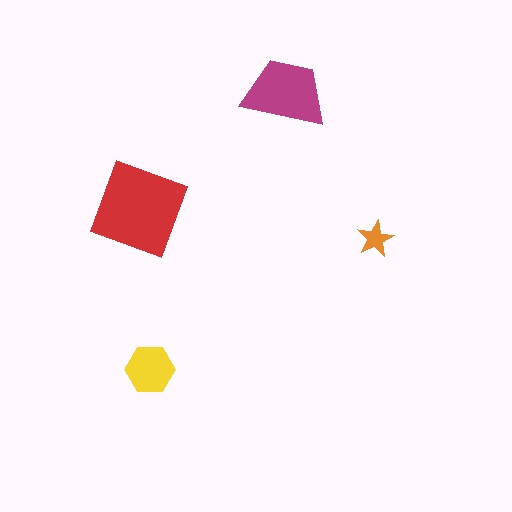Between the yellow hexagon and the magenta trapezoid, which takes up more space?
The magenta trapezoid.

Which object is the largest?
The red diamond.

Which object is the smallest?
The orange star.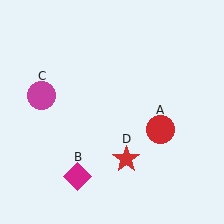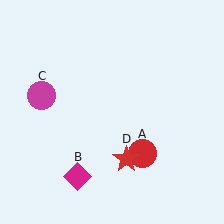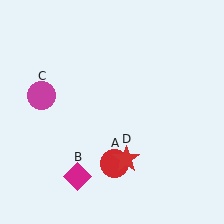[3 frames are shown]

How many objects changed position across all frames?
1 object changed position: red circle (object A).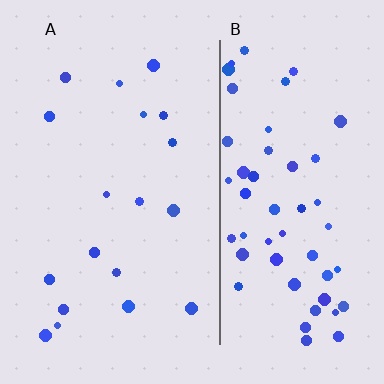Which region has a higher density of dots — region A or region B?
B (the right).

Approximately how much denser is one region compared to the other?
Approximately 3.2× — region B over region A.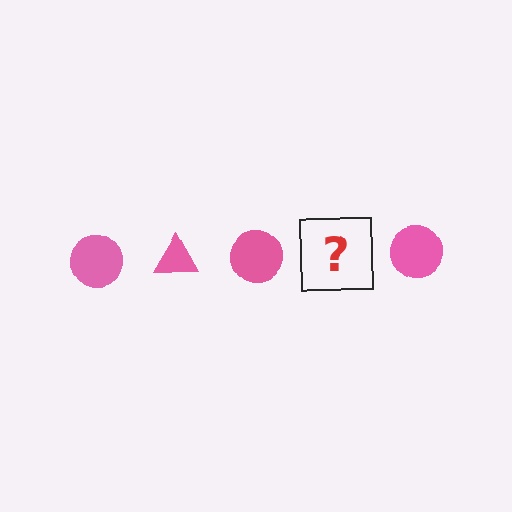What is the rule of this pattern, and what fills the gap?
The rule is that the pattern cycles through circle, triangle shapes in pink. The gap should be filled with a pink triangle.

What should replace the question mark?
The question mark should be replaced with a pink triangle.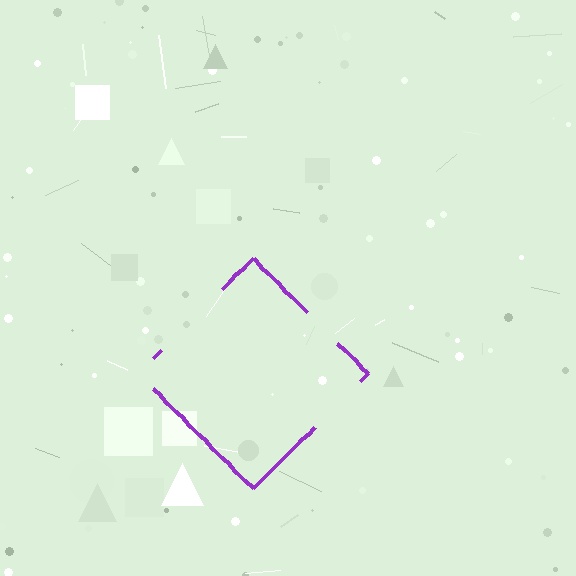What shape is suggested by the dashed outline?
The dashed outline suggests a diamond.